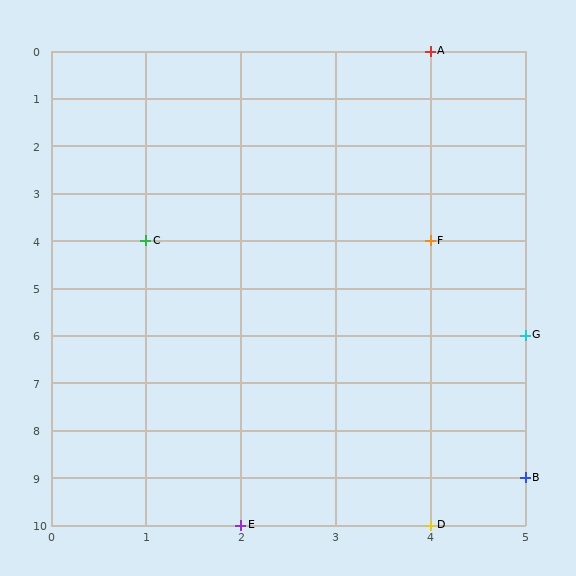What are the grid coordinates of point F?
Point F is at grid coordinates (4, 4).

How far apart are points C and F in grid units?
Points C and F are 3 columns apart.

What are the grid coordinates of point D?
Point D is at grid coordinates (4, 10).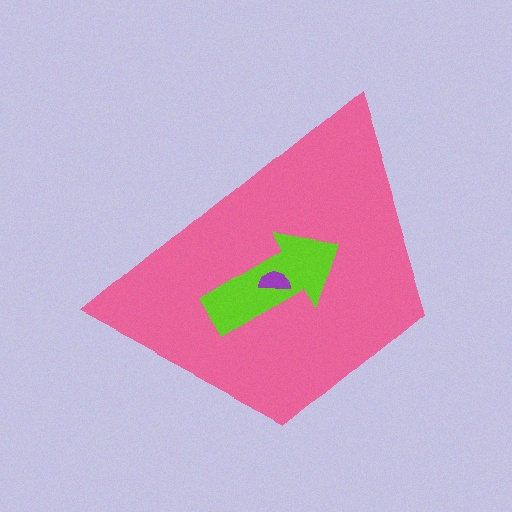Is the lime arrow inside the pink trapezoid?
Yes.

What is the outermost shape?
The pink trapezoid.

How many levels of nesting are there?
3.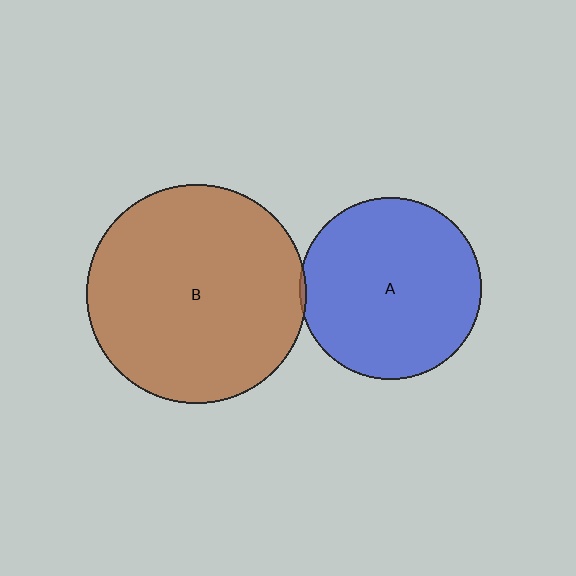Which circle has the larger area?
Circle B (brown).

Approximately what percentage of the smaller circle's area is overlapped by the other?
Approximately 5%.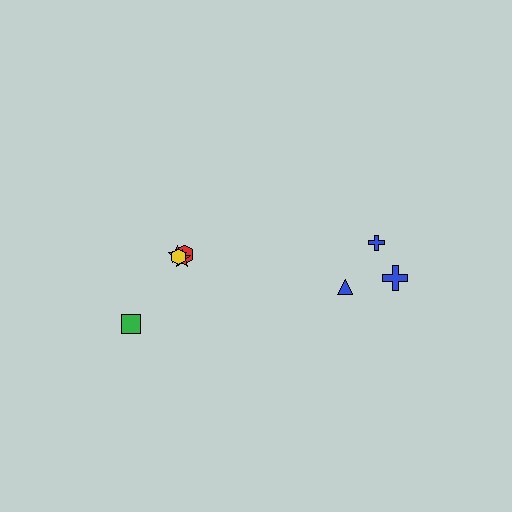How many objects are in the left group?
There are 5 objects.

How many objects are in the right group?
There are 3 objects.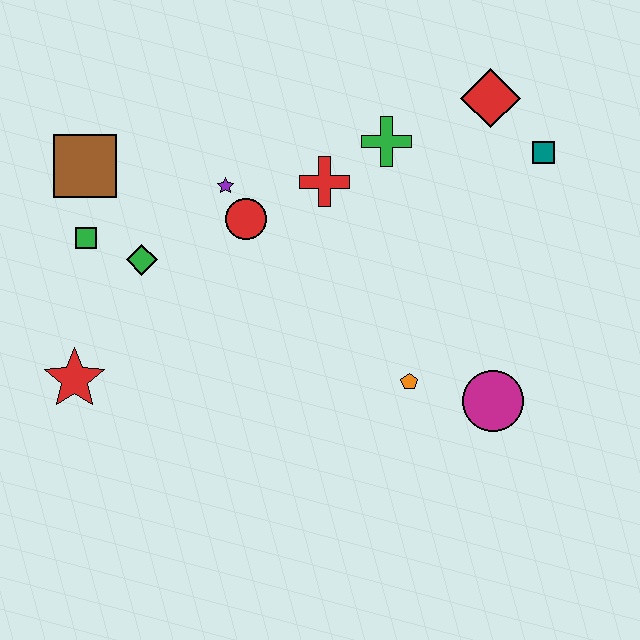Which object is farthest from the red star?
The teal square is farthest from the red star.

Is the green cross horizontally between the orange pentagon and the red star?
Yes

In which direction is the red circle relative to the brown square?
The red circle is to the right of the brown square.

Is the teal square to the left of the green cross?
No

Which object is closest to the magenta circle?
The orange pentagon is closest to the magenta circle.